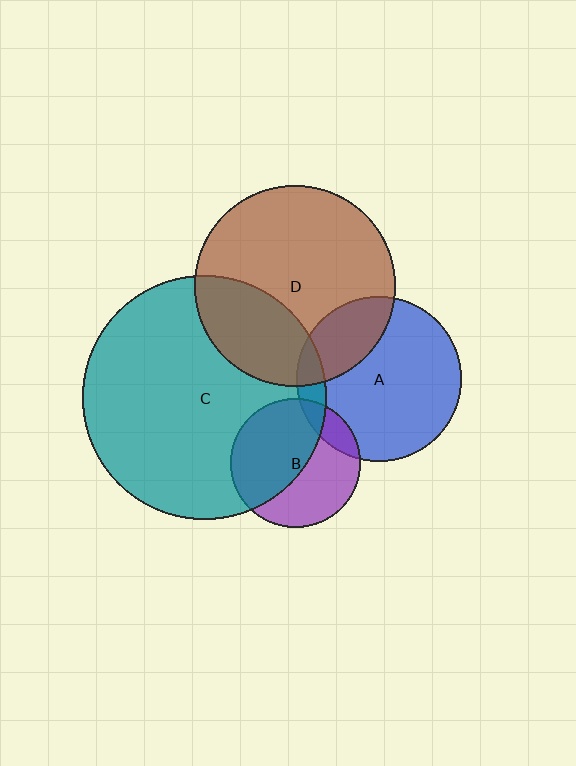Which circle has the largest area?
Circle C (teal).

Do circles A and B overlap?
Yes.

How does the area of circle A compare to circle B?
Approximately 1.6 times.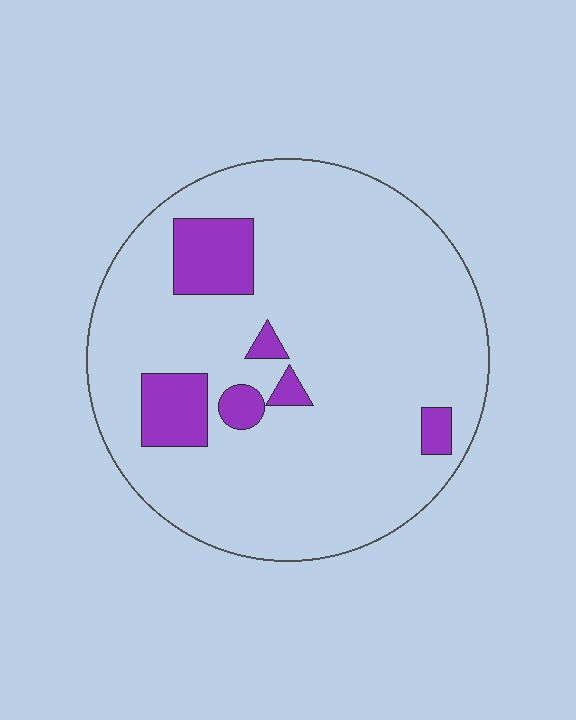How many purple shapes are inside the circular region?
6.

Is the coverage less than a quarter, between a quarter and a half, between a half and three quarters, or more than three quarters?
Less than a quarter.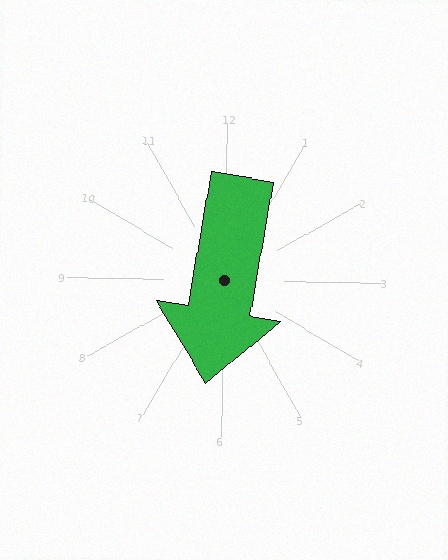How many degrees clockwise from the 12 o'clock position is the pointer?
Approximately 189 degrees.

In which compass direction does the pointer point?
South.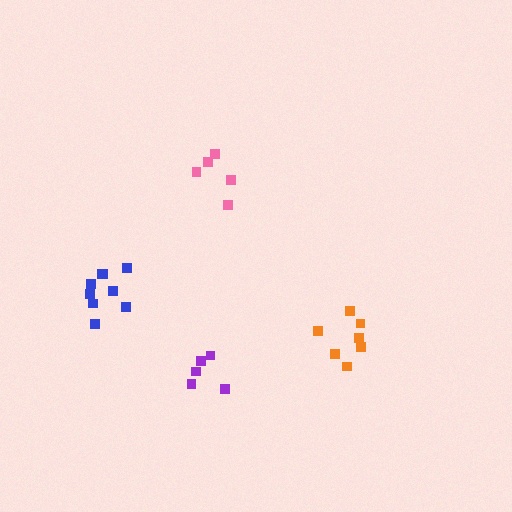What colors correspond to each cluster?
The clusters are colored: blue, pink, orange, purple.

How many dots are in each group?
Group 1: 9 dots, Group 2: 5 dots, Group 3: 7 dots, Group 4: 5 dots (26 total).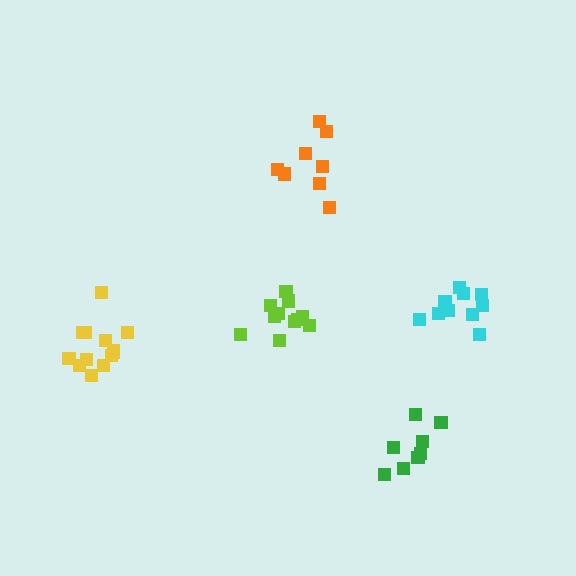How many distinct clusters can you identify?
There are 5 distinct clusters.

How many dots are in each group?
Group 1: 12 dots, Group 2: 10 dots, Group 3: 8 dots, Group 4: 13 dots, Group 5: 8 dots (51 total).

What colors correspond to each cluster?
The clusters are colored: lime, cyan, green, yellow, orange.